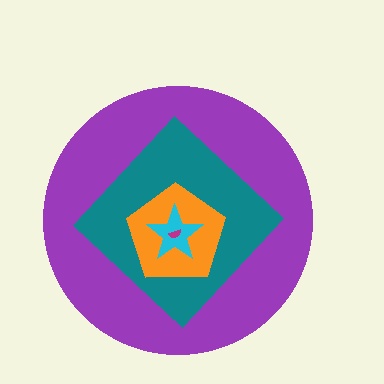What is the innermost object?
The magenta semicircle.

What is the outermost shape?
The purple circle.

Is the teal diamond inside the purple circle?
Yes.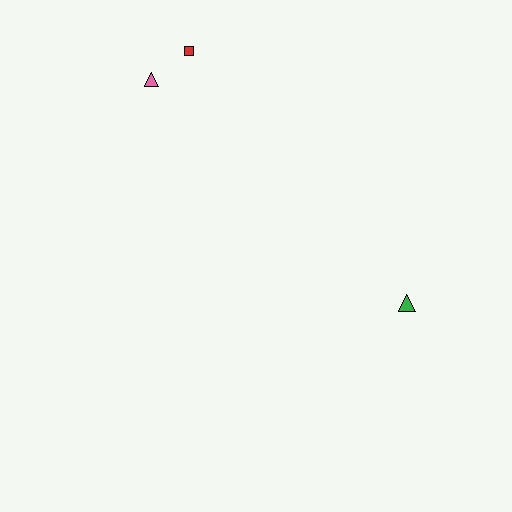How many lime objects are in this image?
There are no lime objects.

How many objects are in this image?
There are 3 objects.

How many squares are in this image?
There is 1 square.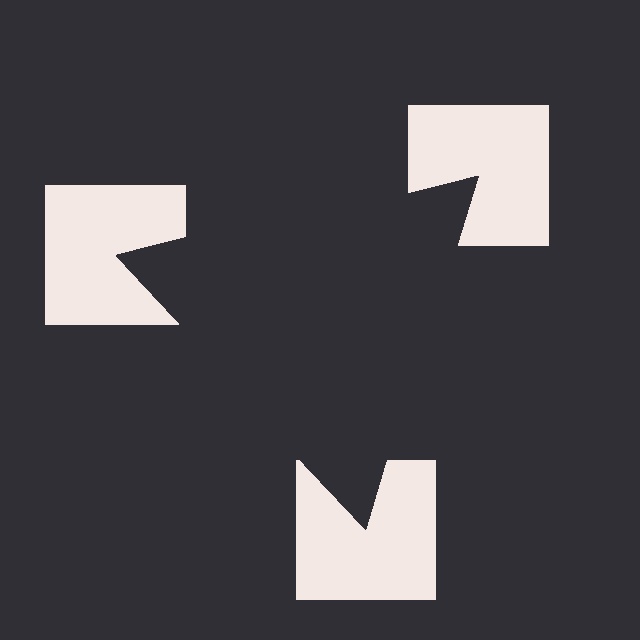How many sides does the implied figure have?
3 sides.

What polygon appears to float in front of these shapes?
An illusory triangle — its edges are inferred from the aligned wedge cuts in the notched squares, not physically drawn.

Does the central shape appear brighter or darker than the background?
It typically appears slightly darker than the background, even though no actual brightness change is drawn.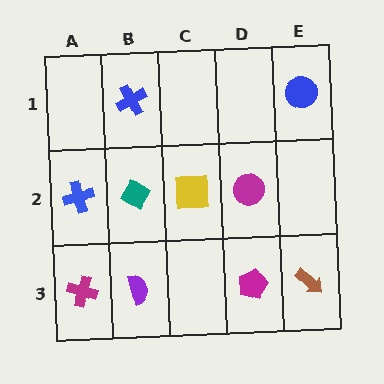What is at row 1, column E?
A blue circle.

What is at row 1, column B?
A blue cross.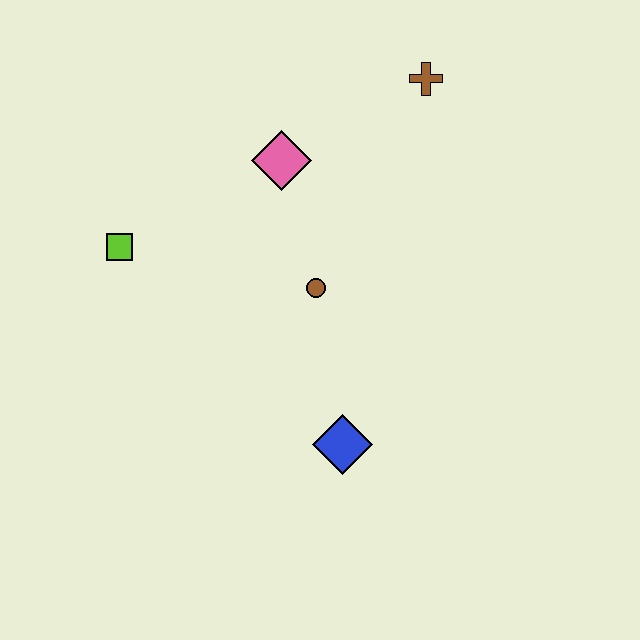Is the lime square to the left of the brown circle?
Yes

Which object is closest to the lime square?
The pink diamond is closest to the lime square.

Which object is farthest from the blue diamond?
The brown cross is farthest from the blue diamond.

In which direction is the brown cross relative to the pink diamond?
The brown cross is to the right of the pink diamond.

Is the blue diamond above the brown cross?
No